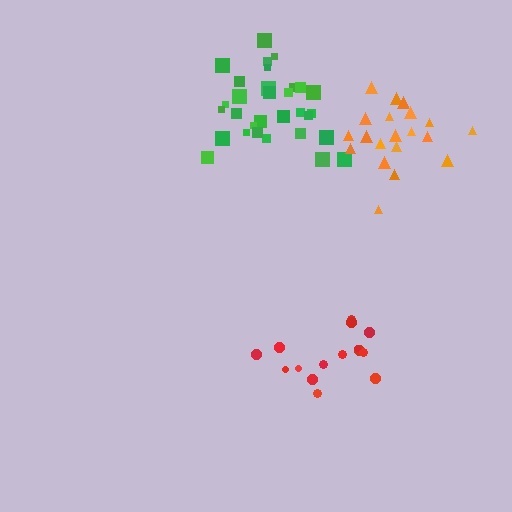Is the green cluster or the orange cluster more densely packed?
Green.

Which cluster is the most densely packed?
Green.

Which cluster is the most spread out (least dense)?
Red.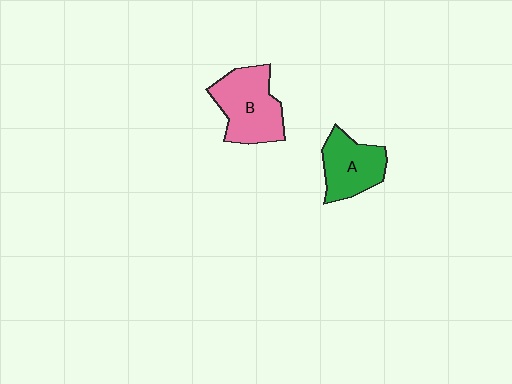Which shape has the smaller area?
Shape A (green).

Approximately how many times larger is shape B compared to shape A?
Approximately 1.3 times.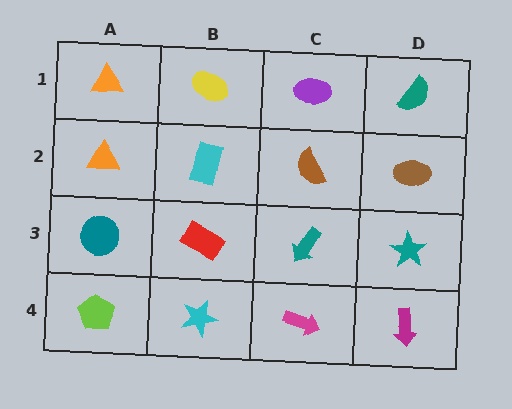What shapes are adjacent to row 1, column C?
A brown semicircle (row 2, column C), a yellow ellipse (row 1, column B), a teal semicircle (row 1, column D).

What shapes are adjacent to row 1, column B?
A cyan rectangle (row 2, column B), an orange triangle (row 1, column A), a purple ellipse (row 1, column C).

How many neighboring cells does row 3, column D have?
3.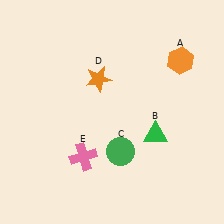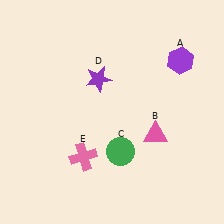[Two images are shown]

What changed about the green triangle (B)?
In Image 1, B is green. In Image 2, it changed to pink.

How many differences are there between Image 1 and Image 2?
There are 3 differences between the two images.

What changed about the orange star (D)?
In Image 1, D is orange. In Image 2, it changed to purple.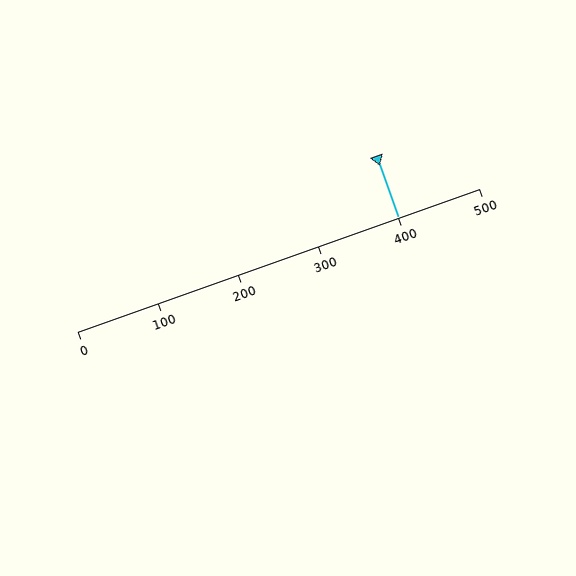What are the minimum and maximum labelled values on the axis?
The axis runs from 0 to 500.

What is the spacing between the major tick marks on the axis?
The major ticks are spaced 100 apart.